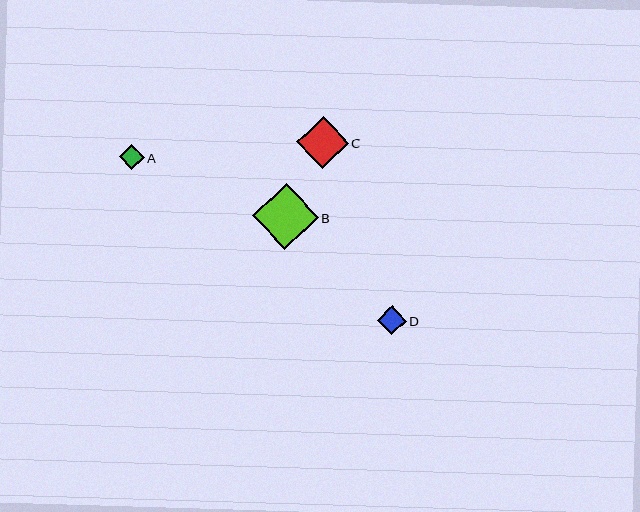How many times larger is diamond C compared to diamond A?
Diamond C is approximately 2.1 times the size of diamond A.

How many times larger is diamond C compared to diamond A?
Diamond C is approximately 2.1 times the size of diamond A.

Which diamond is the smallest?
Diamond A is the smallest with a size of approximately 25 pixels.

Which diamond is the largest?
Diamond B is the largest with a size of approximately 66 pixels.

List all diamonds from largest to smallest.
From largest to smallest: B, C, D, A.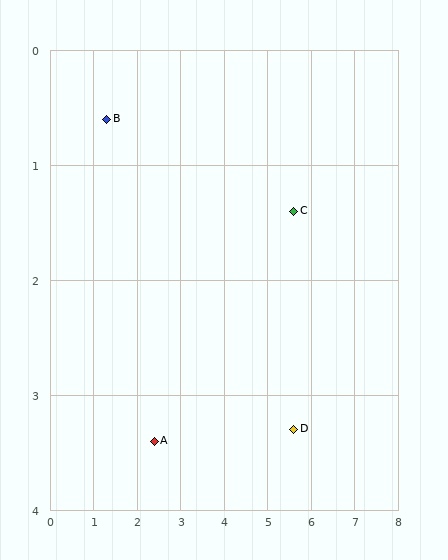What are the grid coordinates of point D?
Point D is at approximately (5.6, 3.3).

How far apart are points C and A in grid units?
Points C and A are about 3.8 grid units apart.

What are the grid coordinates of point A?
Point A is at approximately (2.4, 3.4).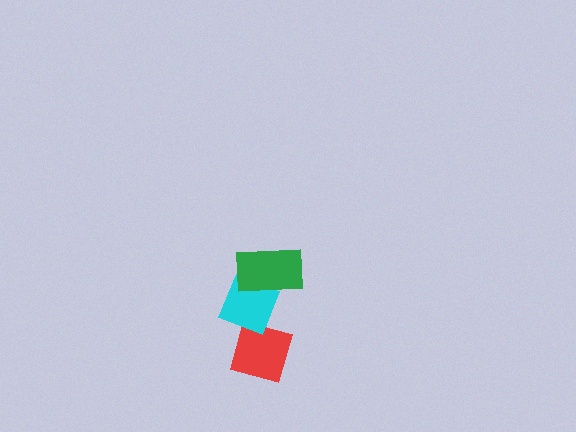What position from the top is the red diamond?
The red diamond is 3rd from the top.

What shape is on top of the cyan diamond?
The green rectangle is on top of the cyan diamond.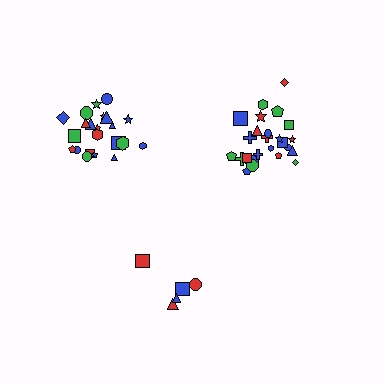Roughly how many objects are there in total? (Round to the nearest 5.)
Roughly 50 objects in total.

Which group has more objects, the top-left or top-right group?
The top-right group.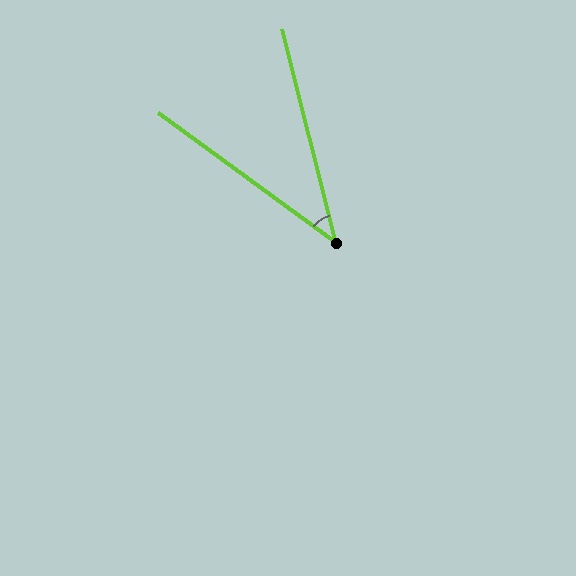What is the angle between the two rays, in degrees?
Approximately 40 degrees.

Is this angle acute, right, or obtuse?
It is acute.